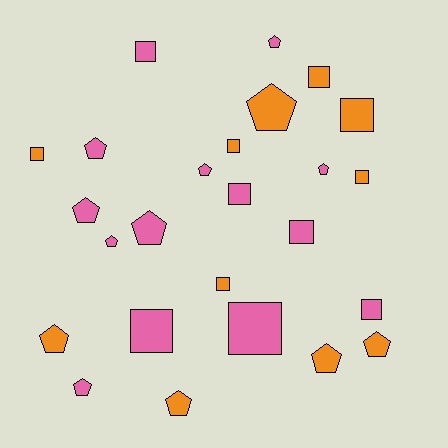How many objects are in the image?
There are 25 objects.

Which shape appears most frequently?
Pentagon, with 13 objects.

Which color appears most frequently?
Pink, with 14 objects.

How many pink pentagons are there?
There are 8 pink pentagons.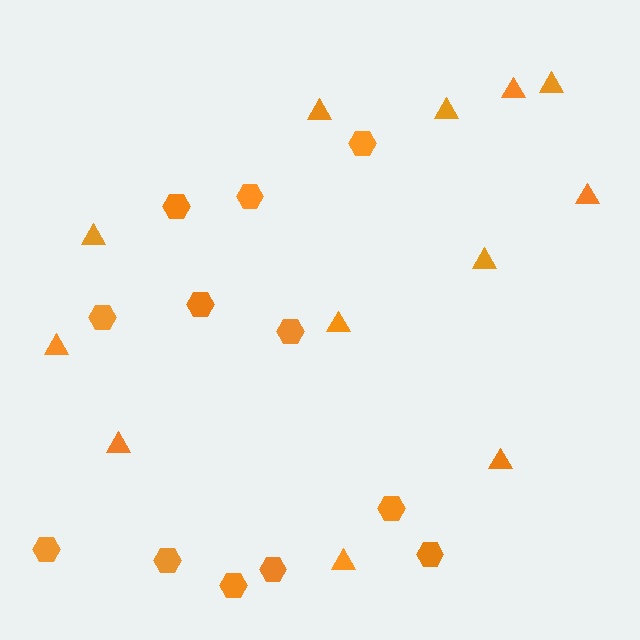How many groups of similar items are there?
There are 2 groups: one group of triangles (12) and one group of hexagons (12).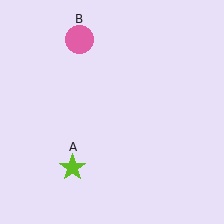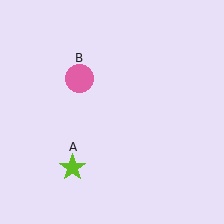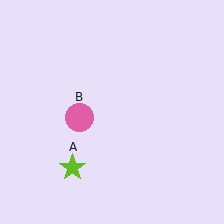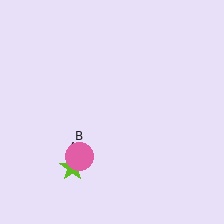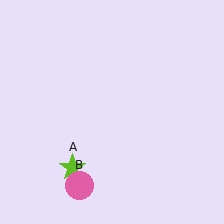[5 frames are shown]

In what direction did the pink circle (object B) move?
The pink circle (object B) moved down.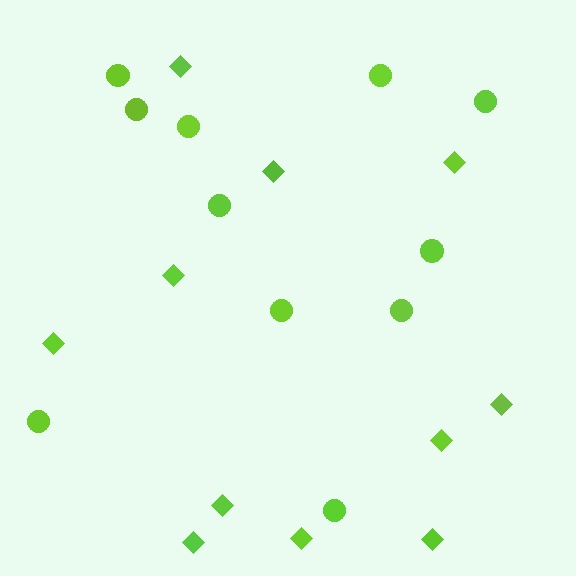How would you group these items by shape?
There are 2 groups: one group of diamonds (11) and one group of circles (11).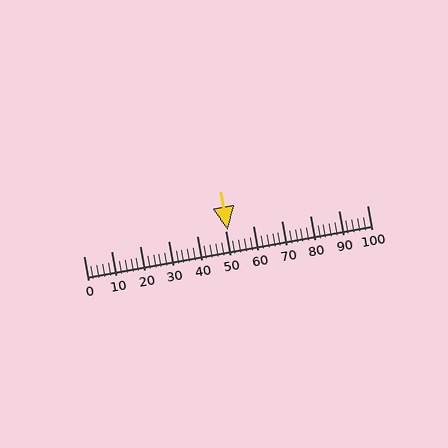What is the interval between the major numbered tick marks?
The major tick marks are spaced 10 units apart.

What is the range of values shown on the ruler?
The ruler shows values from 0 to 100.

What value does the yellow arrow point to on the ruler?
The yellow arrow points to approximately 51.